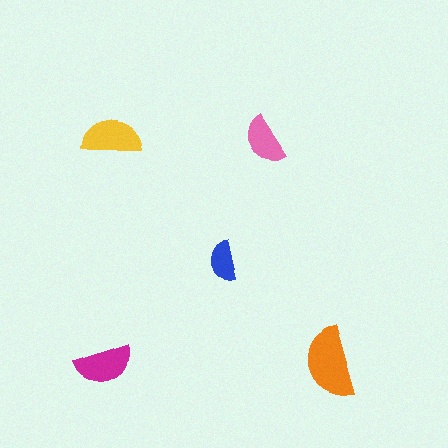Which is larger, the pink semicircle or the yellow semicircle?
The yellow one.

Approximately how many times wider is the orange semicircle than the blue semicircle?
About 2 times wider.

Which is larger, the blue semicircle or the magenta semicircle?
The magenta one.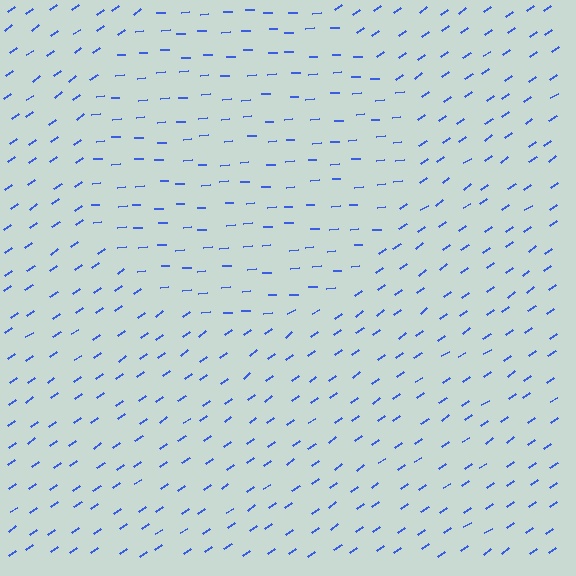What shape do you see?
I see a circle.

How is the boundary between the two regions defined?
The boundary is defined purely by a change in line orientation (approximately 32 degrees difference). All lines are the same color and thickness.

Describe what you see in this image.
The image is filled with small blue line segments. A circle region in the image has lines oriented differently from the surrounding lines, creating a visible texture boundary.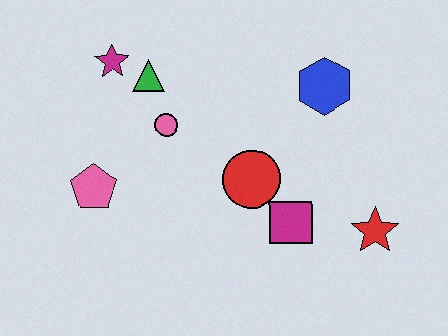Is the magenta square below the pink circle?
Yes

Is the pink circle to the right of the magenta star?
Yes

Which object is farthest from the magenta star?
The red star is farthest from the magenta star.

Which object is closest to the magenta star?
The green triangle is closest to the magenta star.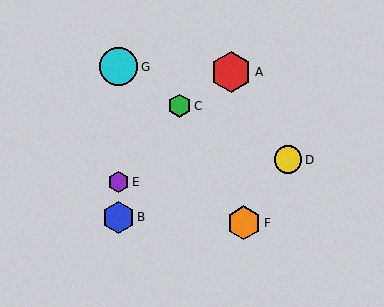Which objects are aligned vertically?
Objects B, E, G are aligned vertically.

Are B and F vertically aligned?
No, B is at x≈119 and F is at x≈244.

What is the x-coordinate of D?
Object D is at x≈288.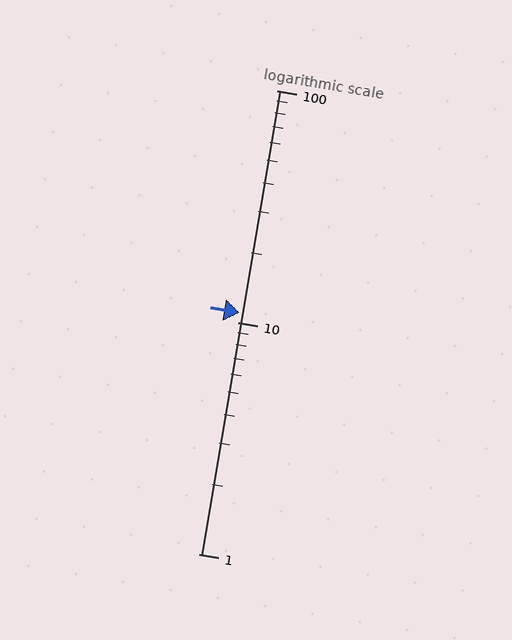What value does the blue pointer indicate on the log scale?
The pointer indicates approximately 11.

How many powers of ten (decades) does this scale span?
The scale spans 2 decades, from 1 to 100.